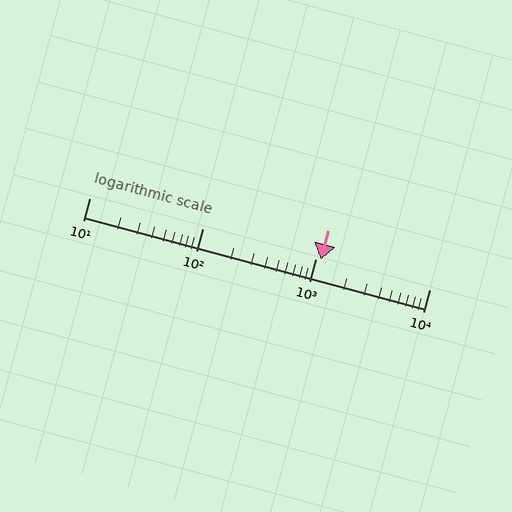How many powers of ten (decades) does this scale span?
The scale spans 3 decades, from 10 to 10000.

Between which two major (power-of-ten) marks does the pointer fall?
The pointer is between 1000 and 10000.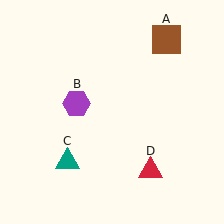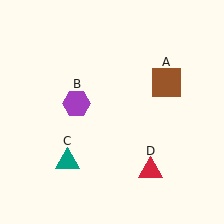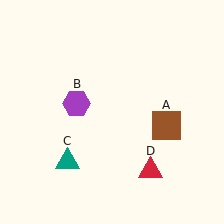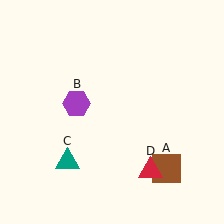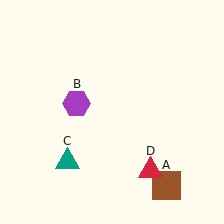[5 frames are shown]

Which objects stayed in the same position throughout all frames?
Purple hexagon (object B) and teal triangle (object C) and red triangle (object D) remained stationary.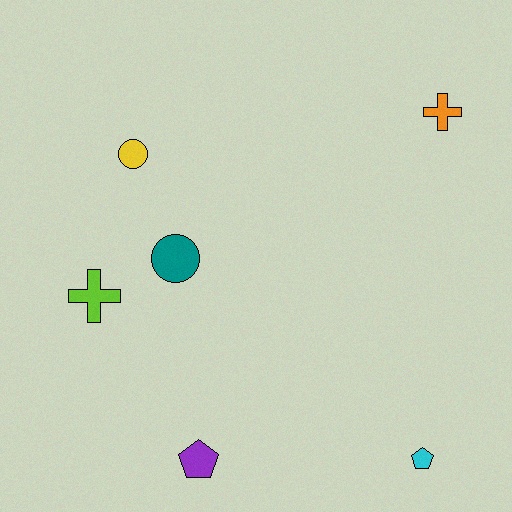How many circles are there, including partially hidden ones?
There are 2 circles.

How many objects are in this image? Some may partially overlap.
There are 6 objects.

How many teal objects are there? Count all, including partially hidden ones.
There is 1 teal object.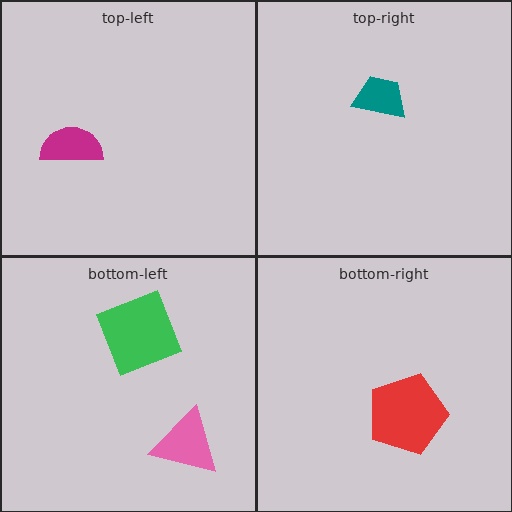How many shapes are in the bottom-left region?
2.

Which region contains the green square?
The bottom-left region.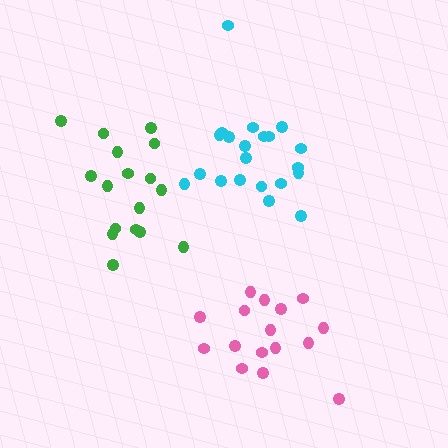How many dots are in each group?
Group 1: 16 dots, Group 2: 21 dots, Group 3: 17 dots (54 total).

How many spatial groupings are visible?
There are 3 spatial groupings.